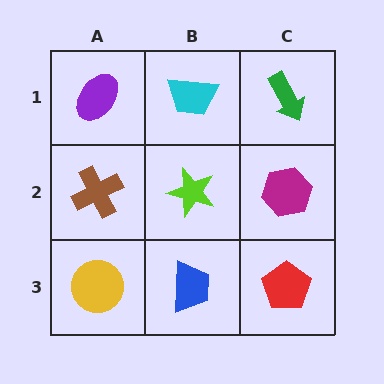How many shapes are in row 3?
3 shapes.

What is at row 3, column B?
A blue trapezoid.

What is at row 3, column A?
A yellow circle.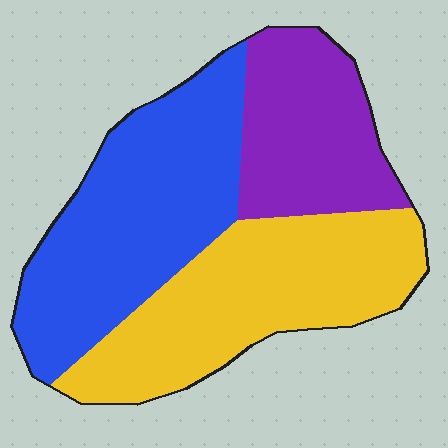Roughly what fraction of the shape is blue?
Blue takes up about two fifths (2/5) of the shape.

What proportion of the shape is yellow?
Yellow takes up between a quarter and a half of the shape.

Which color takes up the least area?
Purple, at roughly 25%.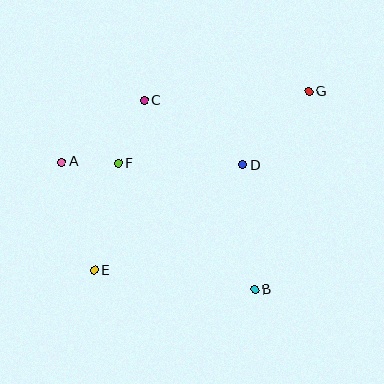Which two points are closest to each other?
Points A and F are closest to each other.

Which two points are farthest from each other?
Points E and G are farthest from each other.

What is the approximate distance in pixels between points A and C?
The distance between A and C is approximately 103 pixels.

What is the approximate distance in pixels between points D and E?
The distance between D and E is approximately 183 pixels.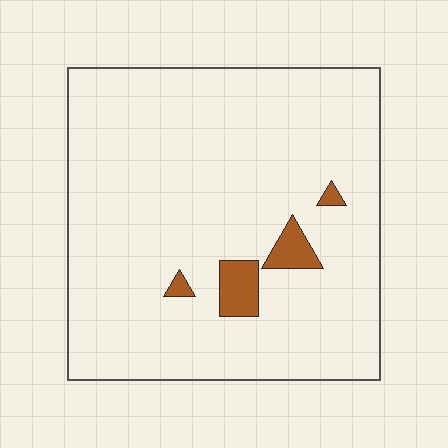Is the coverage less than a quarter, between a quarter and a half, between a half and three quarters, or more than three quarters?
Less than a quarter.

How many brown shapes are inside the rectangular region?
4.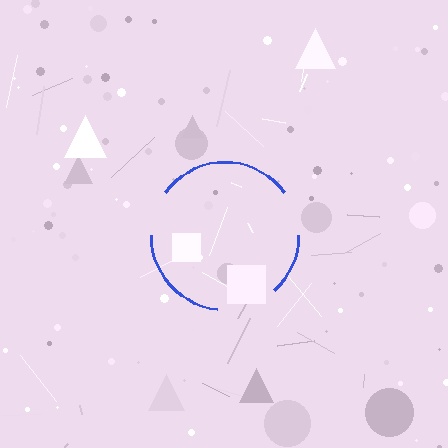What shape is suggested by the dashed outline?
The dashed outline suggests a circle.